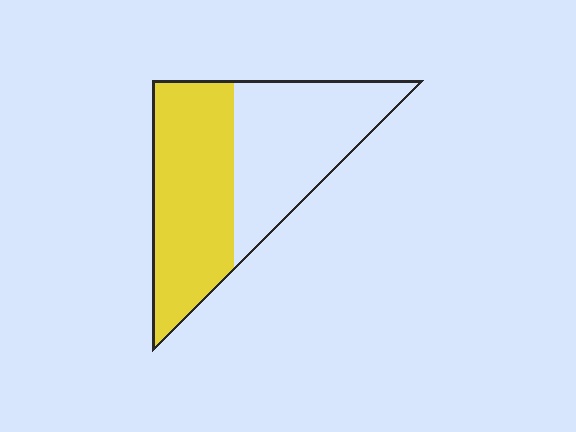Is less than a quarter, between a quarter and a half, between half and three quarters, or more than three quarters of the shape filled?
Between half and three quarters.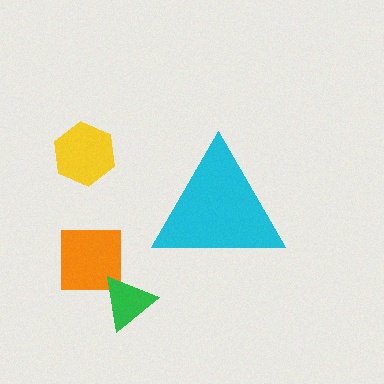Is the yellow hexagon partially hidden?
No, the yellow hexagon is fully visible.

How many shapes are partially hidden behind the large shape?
0 shapes are partially hidden.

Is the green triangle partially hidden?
No, the green triangle is fully visible.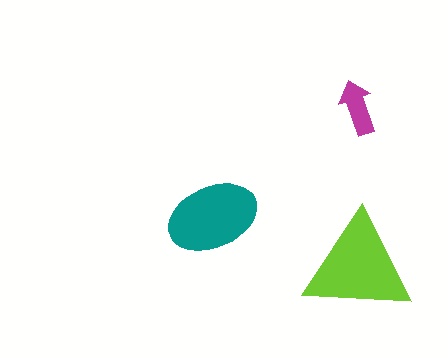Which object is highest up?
The magenta arrow is topmost.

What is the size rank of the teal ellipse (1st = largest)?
2nd.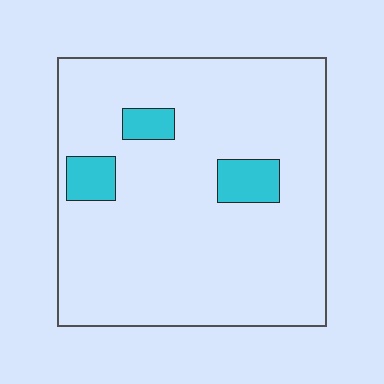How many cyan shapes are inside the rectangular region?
3.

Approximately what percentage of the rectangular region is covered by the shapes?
Approximately 10%.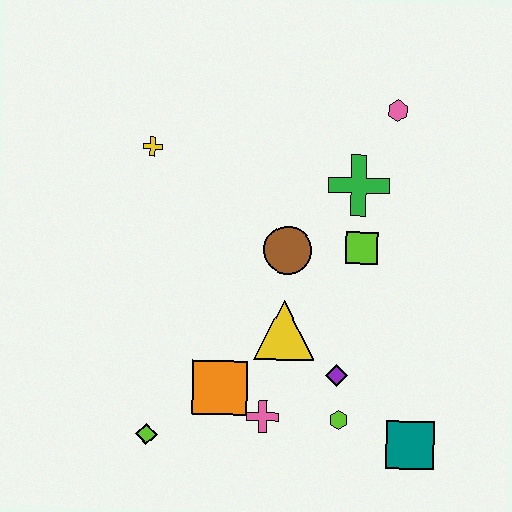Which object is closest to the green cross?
The lime square is closest to the green cross.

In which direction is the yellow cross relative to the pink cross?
The yellow cross is above the pink cross.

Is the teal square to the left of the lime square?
No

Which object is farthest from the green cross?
The lime diamond is farthest from the green cross.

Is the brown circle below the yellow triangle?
No